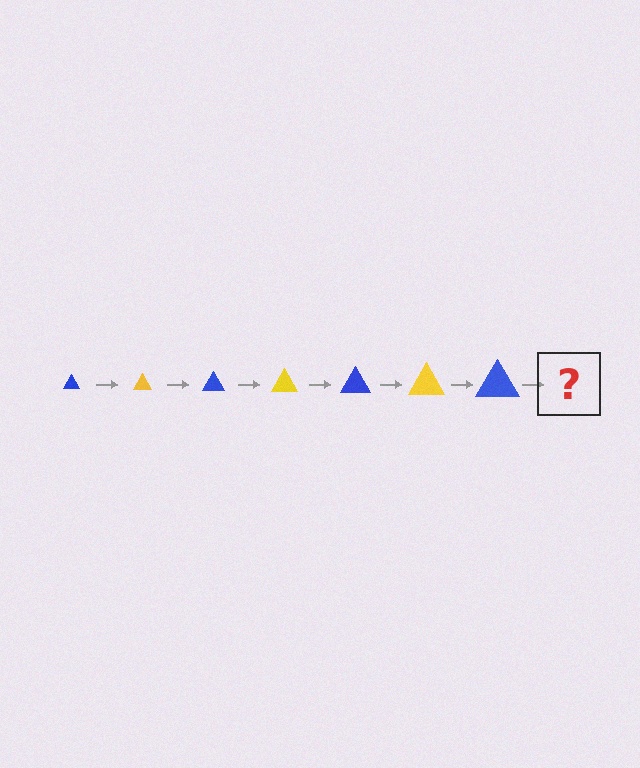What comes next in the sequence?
The next element should be a yellow triangle, larger than the previous one.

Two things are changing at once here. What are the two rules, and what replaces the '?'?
The two rules are that the triangle grows larger each step and the color cycles through blue and yellow. The '?' should be a yellow triangle, larger than the previous one.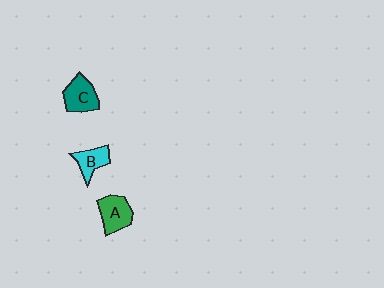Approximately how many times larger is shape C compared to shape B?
Approximately 1.3 times.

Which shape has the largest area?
Shape C (teal).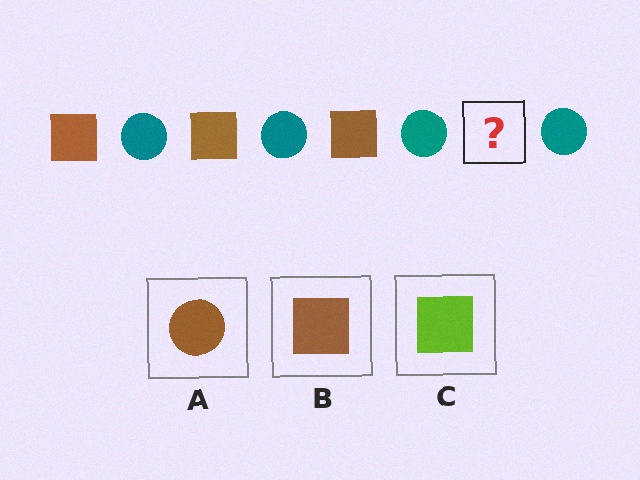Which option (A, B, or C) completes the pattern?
B.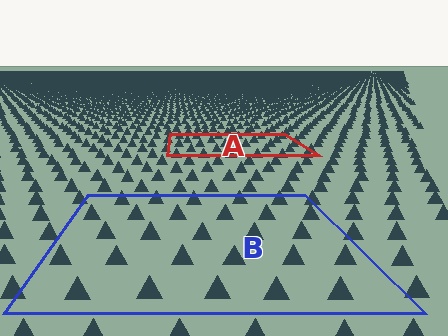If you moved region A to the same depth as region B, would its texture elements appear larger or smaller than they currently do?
They would appear larger. At a closer depth, the same texture elements are projected at a bigger on-screen size.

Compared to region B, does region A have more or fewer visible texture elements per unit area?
Region A has more texture elements per unit area — they are packed more densely because it is farther away.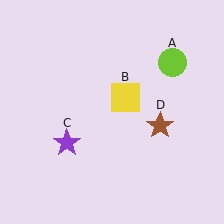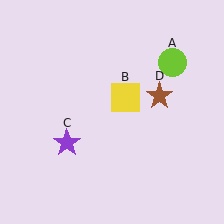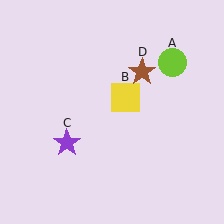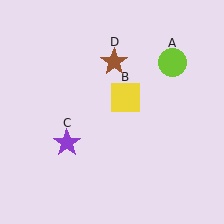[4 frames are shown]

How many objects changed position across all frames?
1 object changed position: brown star (object D).